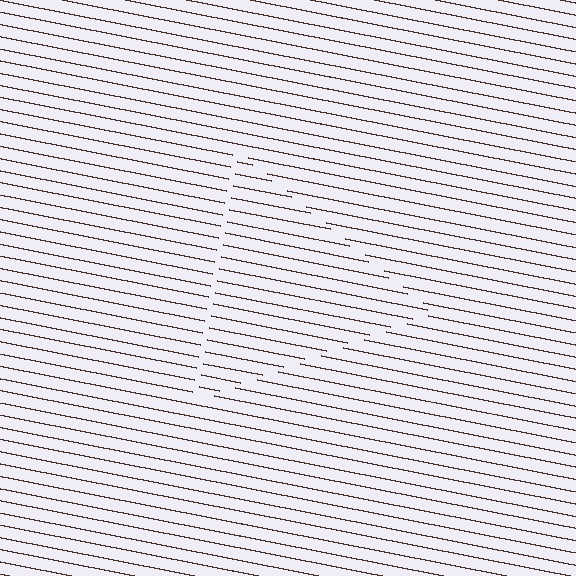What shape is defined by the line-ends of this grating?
An illusory triangle. The interior of the shape contains the same grating, shifted by half a period — the contour is defined by the phase discontinuity where line-ends from the inner and outer gratings abut.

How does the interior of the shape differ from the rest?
The interior of the shape contains the same grating, shifted by half a period — the contour is defined by the phase discontinuity where line-ends from the inner and outer gratings abut.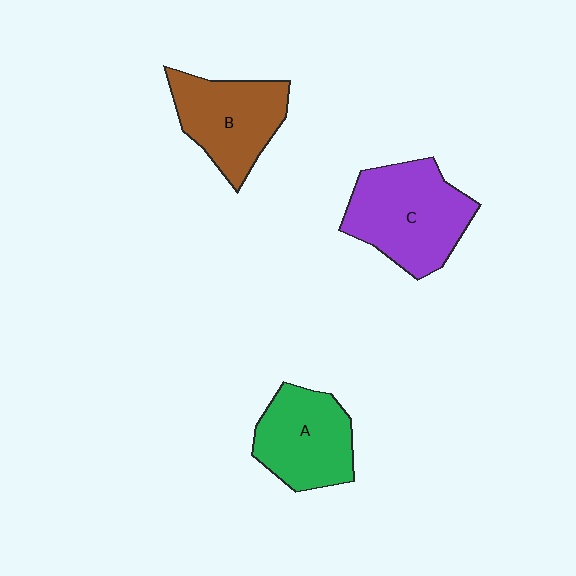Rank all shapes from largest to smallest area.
From largest to smallest: C (purple), B (brown), A (green).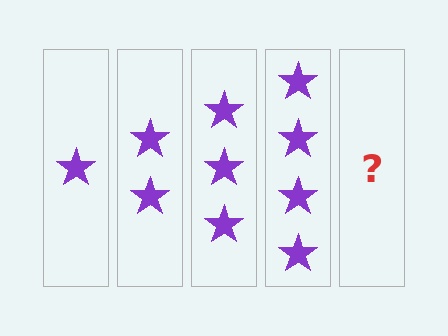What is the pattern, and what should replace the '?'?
The pattern is that each step adds one more star. The '?' should be 5 stars.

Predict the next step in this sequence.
The next step is 5 stars.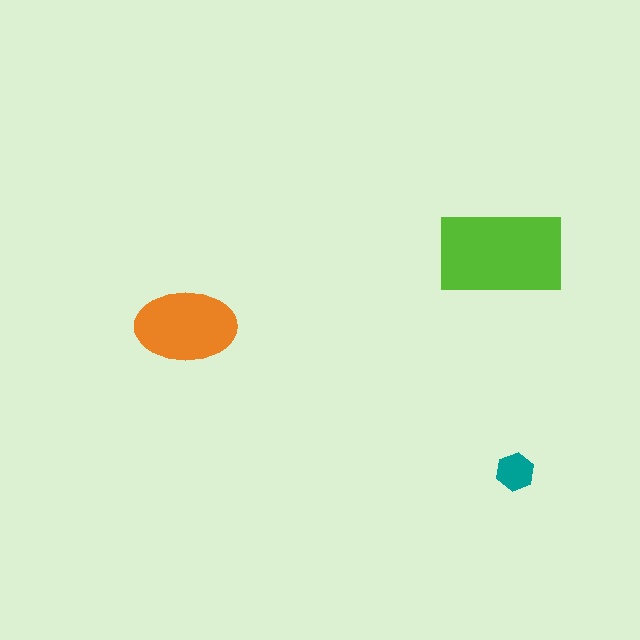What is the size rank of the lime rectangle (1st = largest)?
1st.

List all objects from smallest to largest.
The teal hexagon, the orange ellipse, the lime rectangle.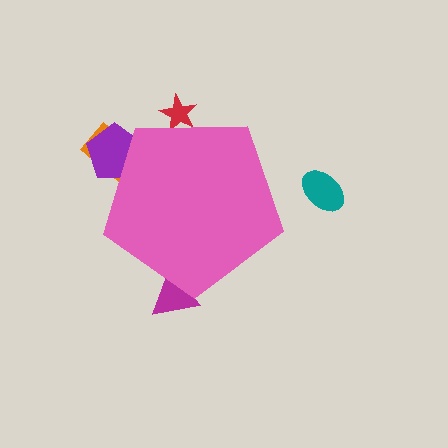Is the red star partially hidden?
Yes, the red star is partially hidden behind the pink pentagon.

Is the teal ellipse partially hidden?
No, the teal ellipse is fully visible.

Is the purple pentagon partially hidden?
Yes, the purple pentagon is partially hidden behind the pink pentagon.